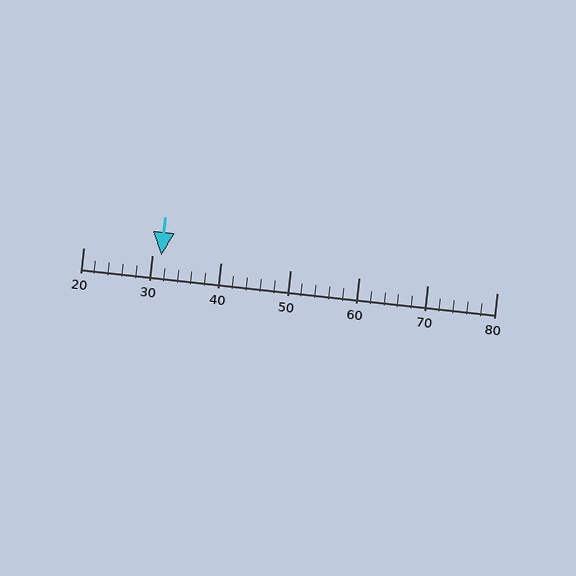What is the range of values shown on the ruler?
The ruler shows values from 20 to 80.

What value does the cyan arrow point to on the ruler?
The cyan arrow points to approximately 31.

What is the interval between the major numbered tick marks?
The major tick marks are spaced 10 units apart.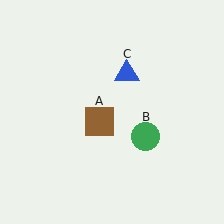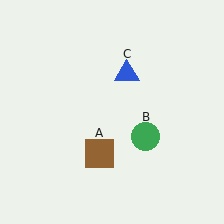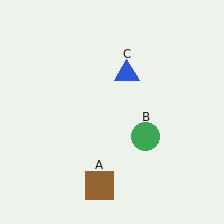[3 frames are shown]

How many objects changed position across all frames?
1 object changed position: brown square (object A).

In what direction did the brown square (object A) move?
The brown square (object A) moved down.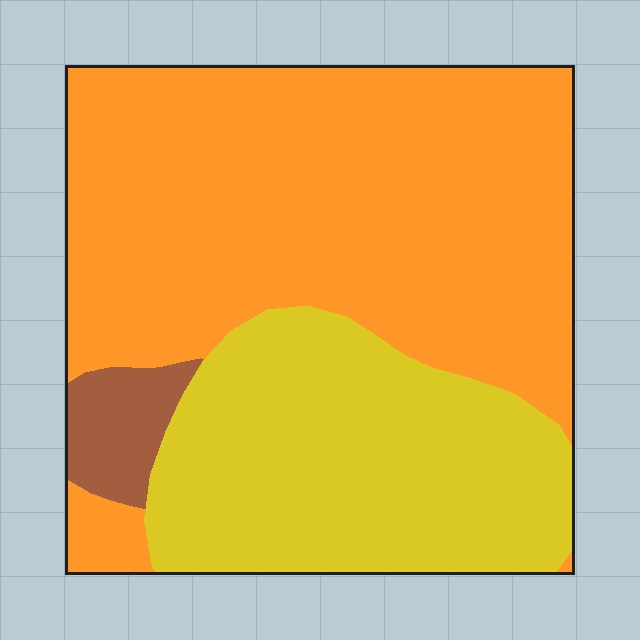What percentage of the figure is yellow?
Yellow takes up about one third (1/3) of the figure.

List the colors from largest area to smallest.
From largest to smallest: orange, yellow, brown.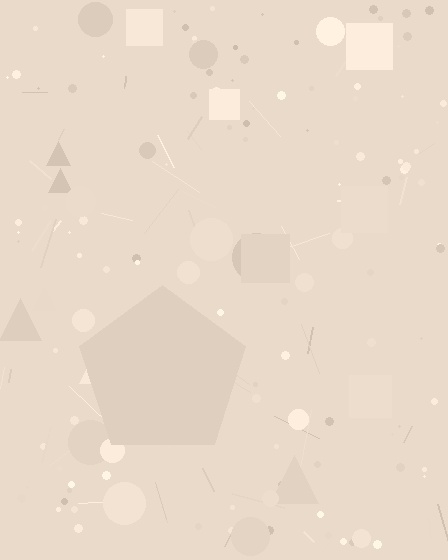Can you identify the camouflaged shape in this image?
The camouflaged shape is a pentagon.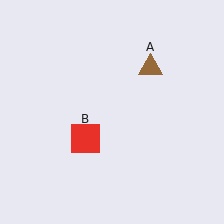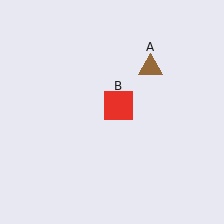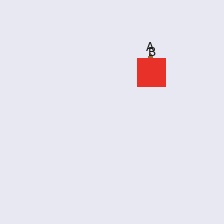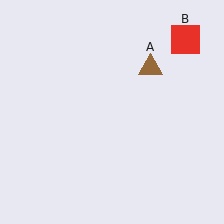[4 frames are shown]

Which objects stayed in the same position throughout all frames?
Brown triangle (object A) remained stationary.